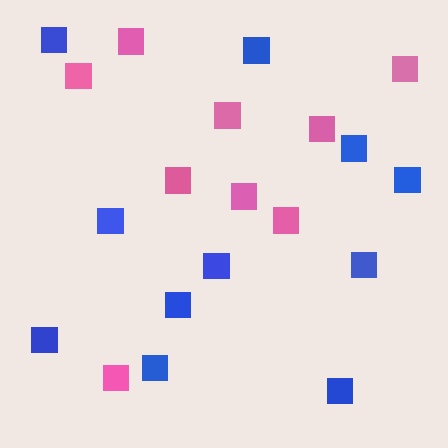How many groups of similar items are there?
There are 2 groups: one group of pink squares (9) and one group of blue squares (11).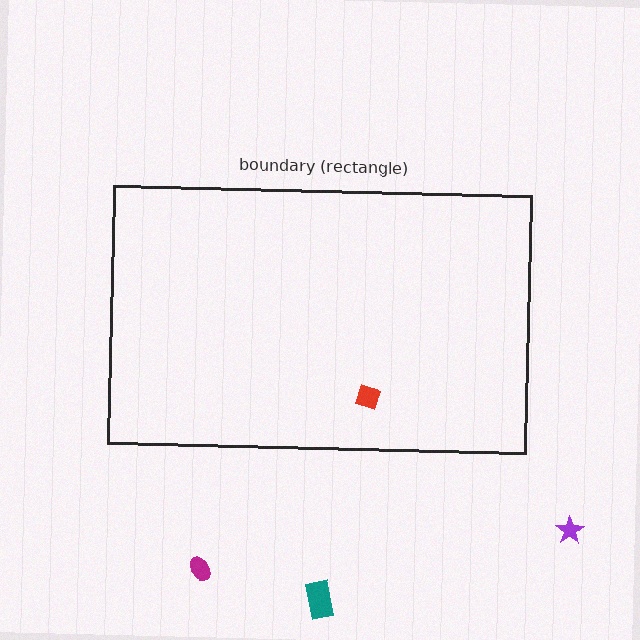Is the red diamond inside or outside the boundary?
Inside.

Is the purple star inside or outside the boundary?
Outside.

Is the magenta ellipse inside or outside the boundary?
Outside.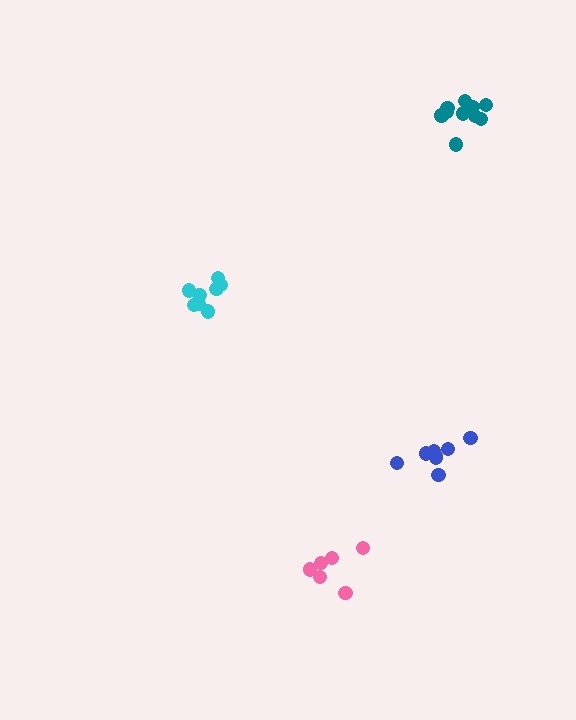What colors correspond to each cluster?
The clusters are colored: cyan, blue, teal, pink.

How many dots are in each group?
Group 1: 8 dots, Group 2: 8 dots, Group 3: 10 dots, Group 4: 6 dots (32 total).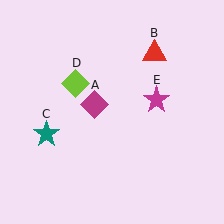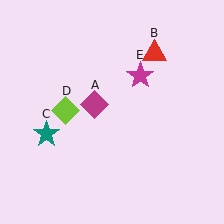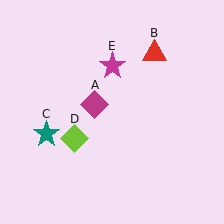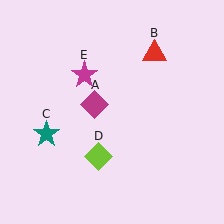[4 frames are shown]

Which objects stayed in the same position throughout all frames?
Magenta diamond (object A) and red triangle (object B) and teal star (object C) remained stationary.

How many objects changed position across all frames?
2 objects changed position: lime diamond (object D), magenta star (object E).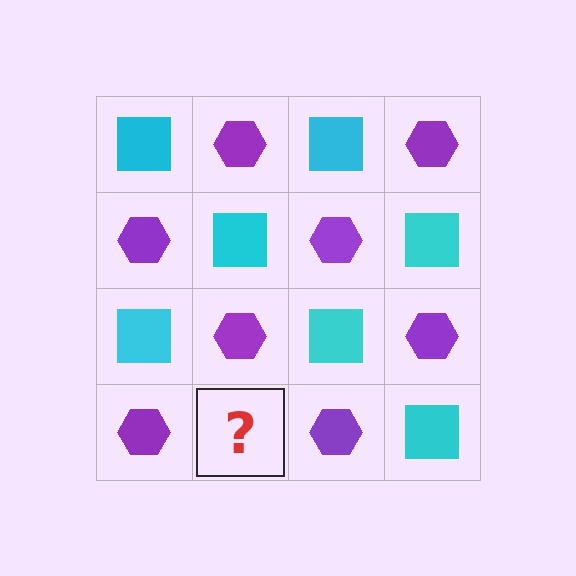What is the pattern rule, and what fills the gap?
The rule is that it alternates cyan square and purple hexagon in a checkerboard pattern. The gap should be filled with a cyan square.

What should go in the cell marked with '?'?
The missing cell should contain a cyan square.